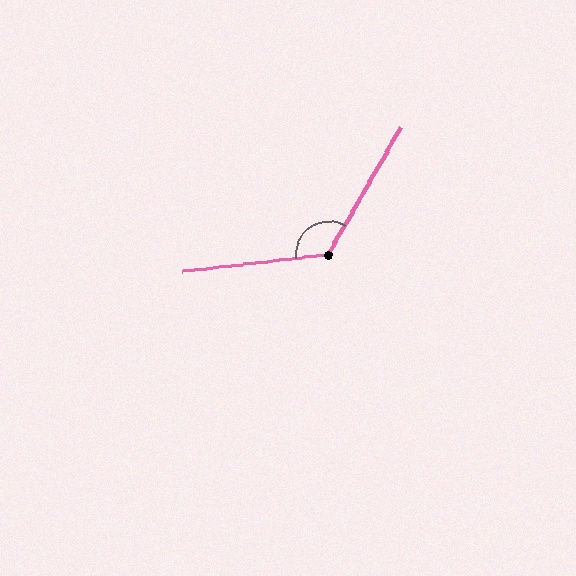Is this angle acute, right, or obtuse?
It is obtuse.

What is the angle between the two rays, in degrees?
Approximately 126 degrees.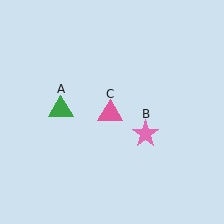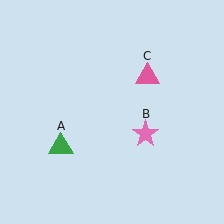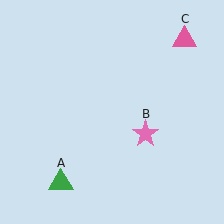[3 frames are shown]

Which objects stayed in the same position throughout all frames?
Pink star (object B) remained stationary.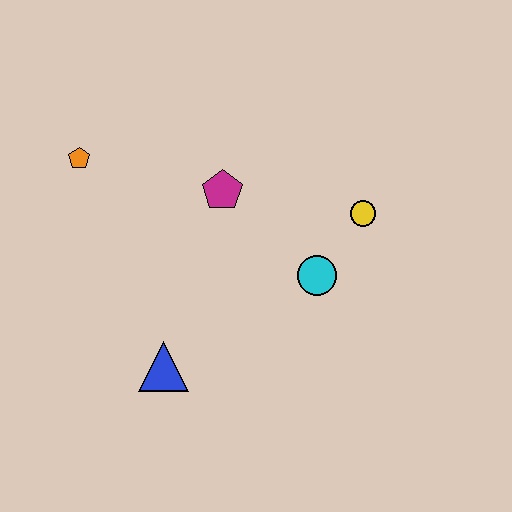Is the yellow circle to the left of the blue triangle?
No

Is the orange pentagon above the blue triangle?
Yes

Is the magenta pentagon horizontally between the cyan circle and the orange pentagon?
Yes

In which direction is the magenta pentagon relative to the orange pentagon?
The magenta pentagon is to the right of the orange pentagon.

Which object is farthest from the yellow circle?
The orange pentagon is farthest from the yellow circle.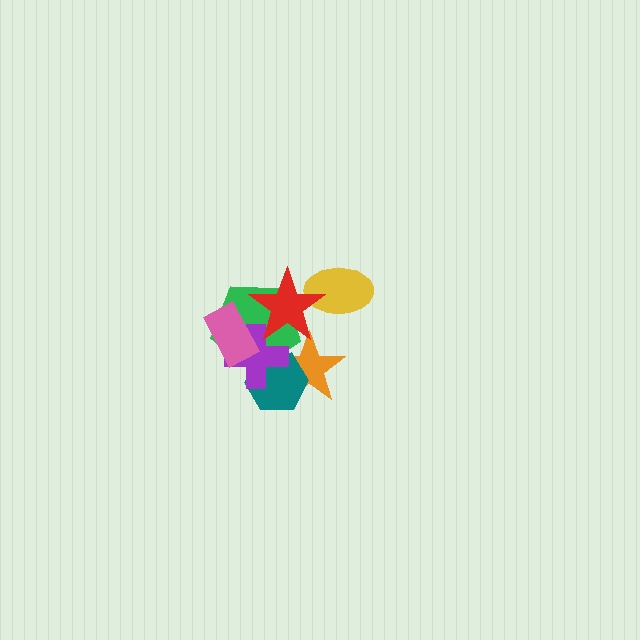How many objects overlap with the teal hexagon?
3 objects overlap with the teal hexagon.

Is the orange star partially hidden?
Yes, it is partially covered by another shape.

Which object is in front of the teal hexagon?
The purple cross is in front of the teal hexagon.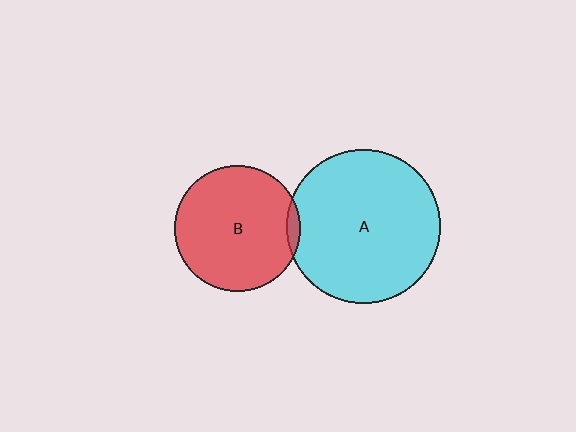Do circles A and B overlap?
Yes.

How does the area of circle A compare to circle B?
Approximately 1.5 times.